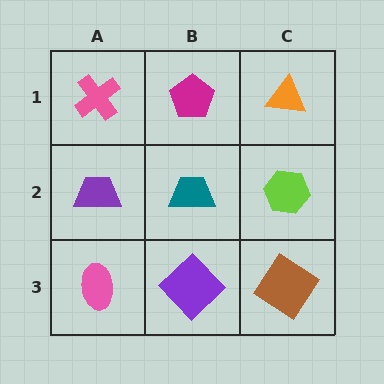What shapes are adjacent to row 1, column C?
A lime hexagon (row 2, column C), a magenta pentagon (row 1, column B).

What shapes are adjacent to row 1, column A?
A purple trapezoid (row 2, column A), a magenta pentagon (row 1, column B).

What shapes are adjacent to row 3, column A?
A purple trapezoid (row 2, column A), a purple diamond (row 3, column B).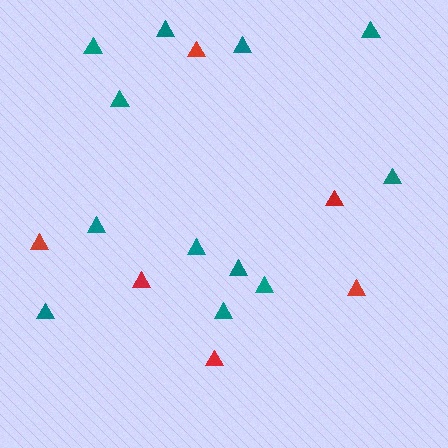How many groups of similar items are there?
There are 2 groups: one group of teal triangles (12) and one group of red triangles (6).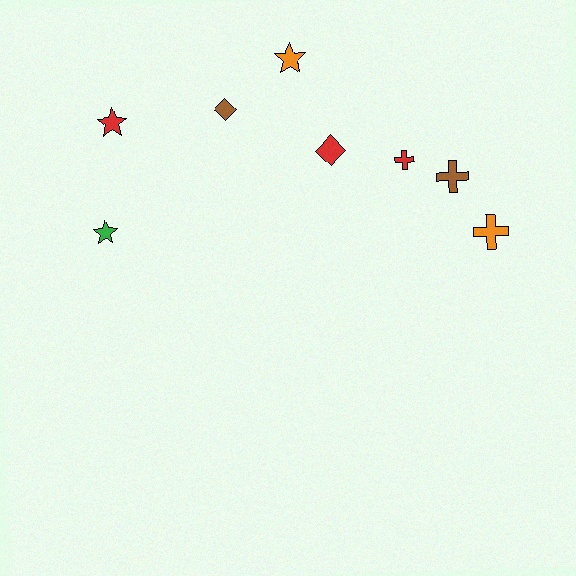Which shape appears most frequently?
Cross, with 3 objects.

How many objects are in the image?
There are 8 objects.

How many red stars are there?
There is 1 red star.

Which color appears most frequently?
Red, with 3 objects.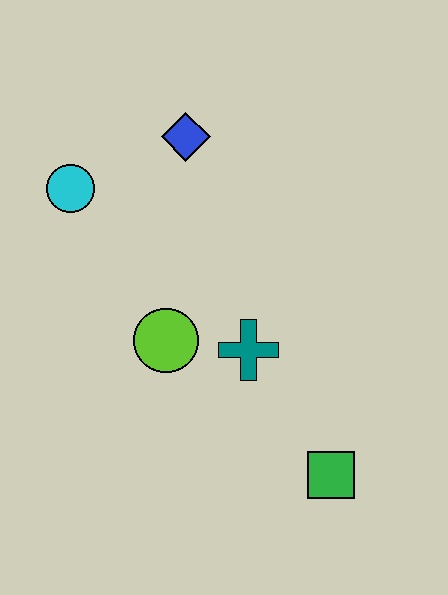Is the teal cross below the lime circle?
Yes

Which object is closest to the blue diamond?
The cyan circle is closest to the blue diamond.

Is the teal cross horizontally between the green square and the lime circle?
Yes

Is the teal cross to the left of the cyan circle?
No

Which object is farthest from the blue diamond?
The green square is farthest from the blue diamond.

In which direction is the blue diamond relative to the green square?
The blue diamond is above the green square.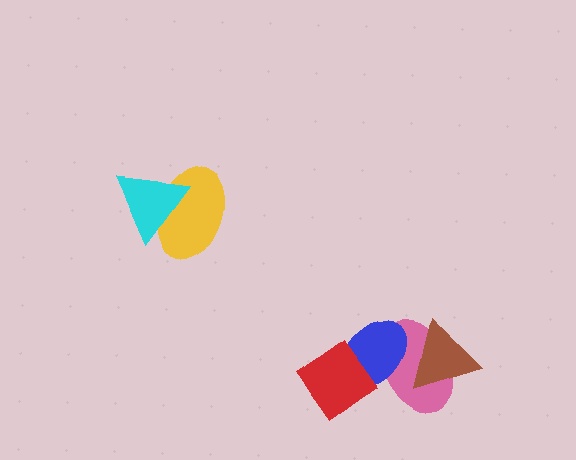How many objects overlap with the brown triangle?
2 objects overlap with the brown triangle.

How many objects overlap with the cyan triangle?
1 object overlaps with the cyan triangle.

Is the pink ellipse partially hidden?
Yes, it is partially covered by another shape.